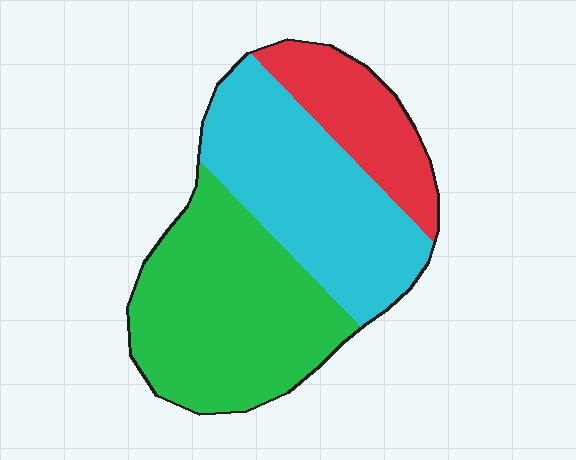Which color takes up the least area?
Red, at roughly 20%.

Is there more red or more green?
Green.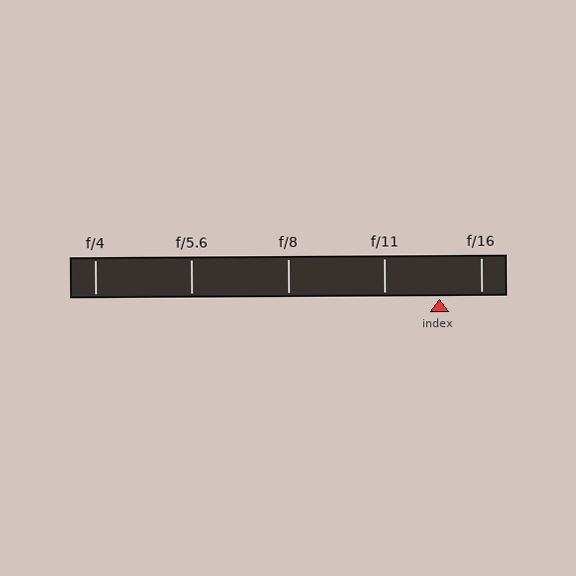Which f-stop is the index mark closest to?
The index mark is closest to f/16.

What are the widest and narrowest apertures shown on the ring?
The widest aperture shown is f/4 and the narrowest is f/16.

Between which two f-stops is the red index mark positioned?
The index mark is between f/11 and f/16.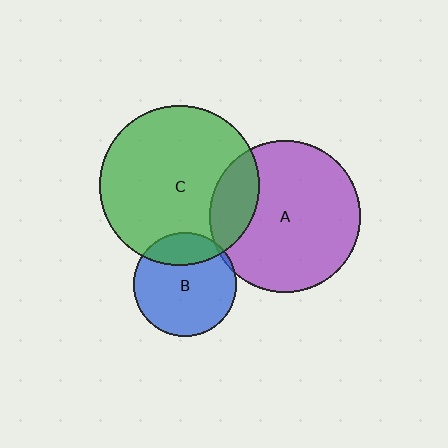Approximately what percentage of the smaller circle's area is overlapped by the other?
Approximately 5%.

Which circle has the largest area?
Circle C (green).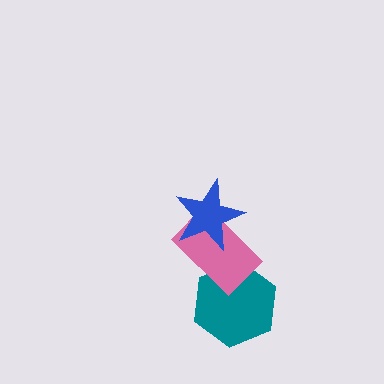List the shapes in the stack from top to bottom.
From top to bottom: the blue star, the pink rectangle, the teal hexagon.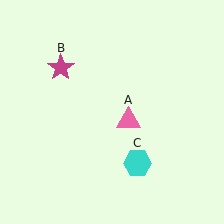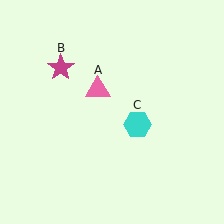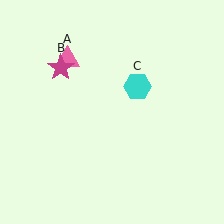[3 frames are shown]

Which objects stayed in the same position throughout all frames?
Magenta star (object B) remained stationary.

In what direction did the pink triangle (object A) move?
The pink triangle (object A) moved up and to the left.